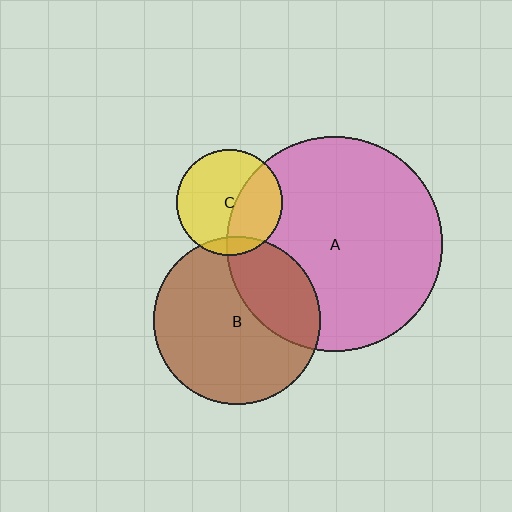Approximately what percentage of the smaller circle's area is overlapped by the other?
Approximately 30%.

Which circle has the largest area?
Circle A (pink).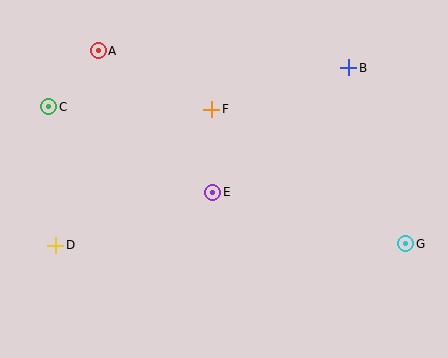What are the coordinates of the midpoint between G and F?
The midpoint between G and F is at (309, 177).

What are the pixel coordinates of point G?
Point G is at (406, 244).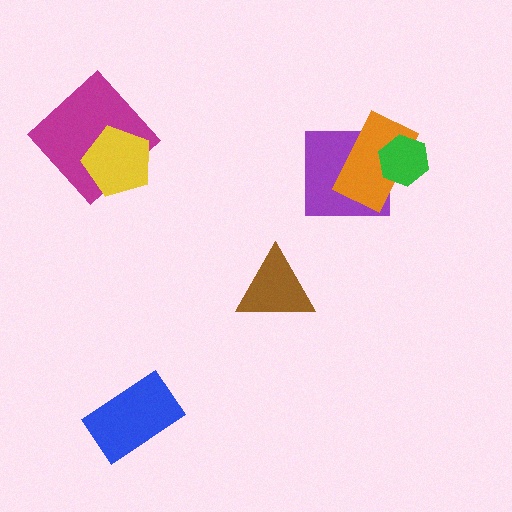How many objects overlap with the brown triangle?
0 objects overlap with the brown triangle.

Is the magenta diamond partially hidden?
Yes, it is partially covered by another shape.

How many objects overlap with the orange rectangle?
2 objects overlap with the orange rectangle.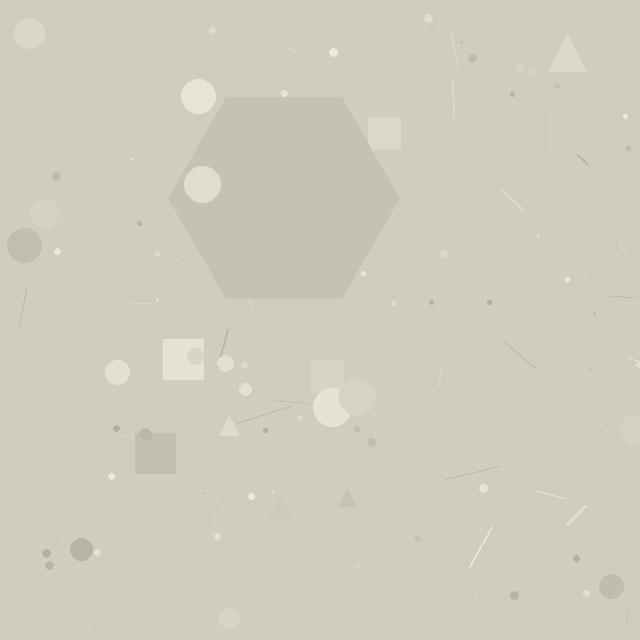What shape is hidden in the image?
A hexagon is hidden in the image.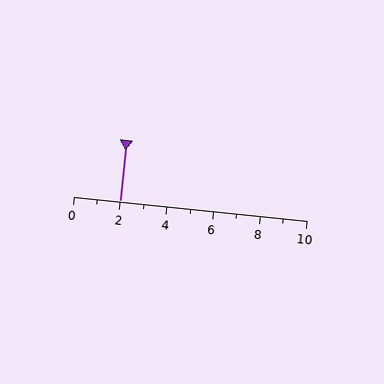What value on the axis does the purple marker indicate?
The marker indicates approximately 2.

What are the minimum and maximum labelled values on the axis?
The axis runs from 0 to 10.